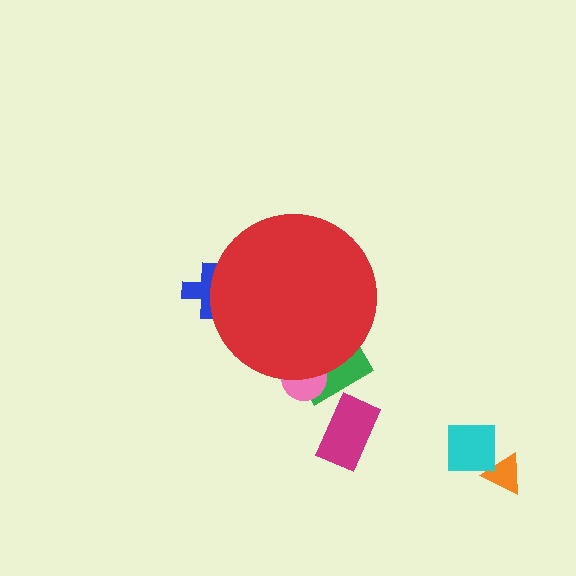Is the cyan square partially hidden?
No, the cyan square is fully visible.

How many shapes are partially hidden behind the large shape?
3 shapes are partially hidden.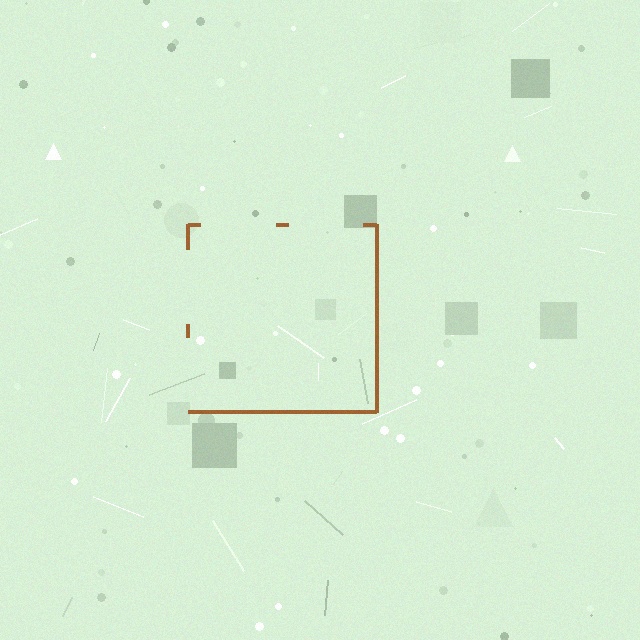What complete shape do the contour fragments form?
The contour fragments form a square.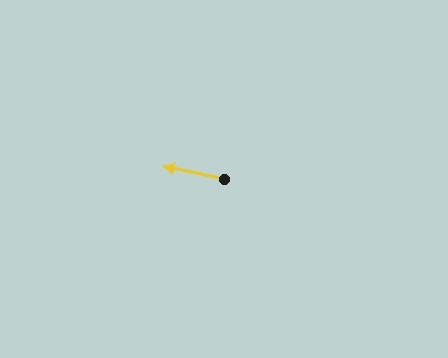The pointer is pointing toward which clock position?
Roughly 9 o'clock.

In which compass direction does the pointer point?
West.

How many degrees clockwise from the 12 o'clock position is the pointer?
Approximately 282 degrees.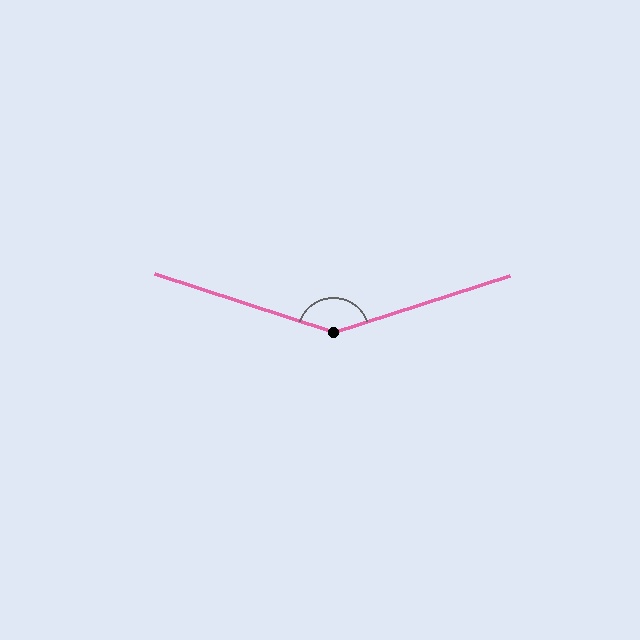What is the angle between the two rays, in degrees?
Approximately 144 degrees.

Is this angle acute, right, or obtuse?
It is obtuse.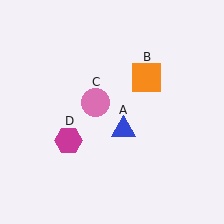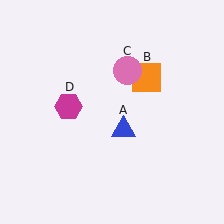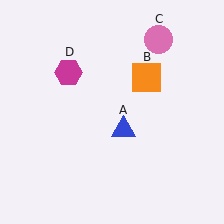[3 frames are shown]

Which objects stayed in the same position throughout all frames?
Blue triangle (object A) and orange square (object B) remained stationary.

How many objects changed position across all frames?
2 objects changed position: pink circle (object C), magenta hexagon (object D).